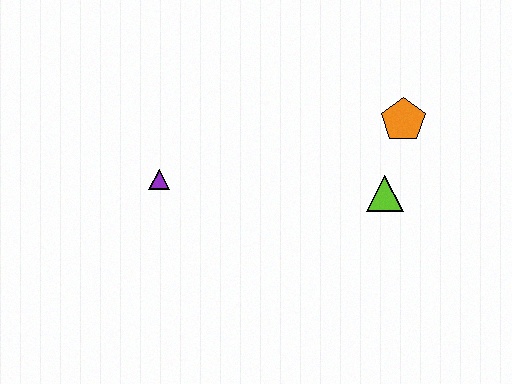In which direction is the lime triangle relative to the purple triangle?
The lime triangle is to the right of the purple triangle.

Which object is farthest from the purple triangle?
The orange pentagon is farthest from the purple triangle.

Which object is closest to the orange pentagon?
The lime triangle is closest to the orange pentagon.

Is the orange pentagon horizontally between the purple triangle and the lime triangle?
No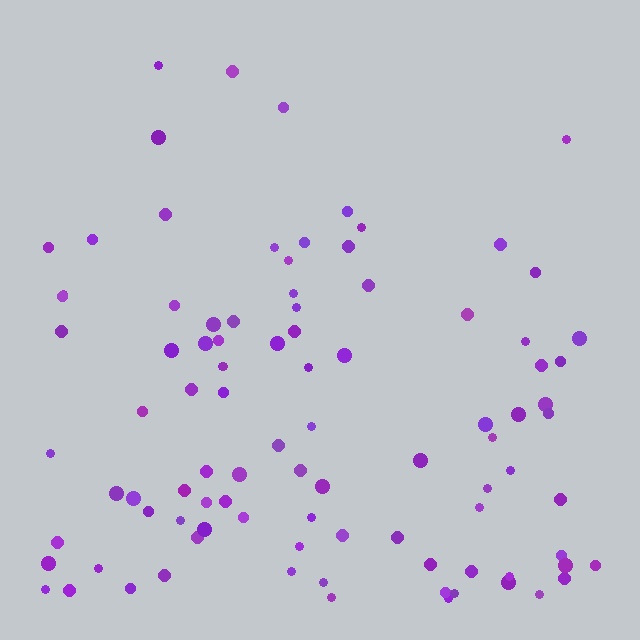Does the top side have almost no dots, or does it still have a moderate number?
Still a moderate number, just noticeably fewer than the bottom.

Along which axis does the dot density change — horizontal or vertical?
Vertical.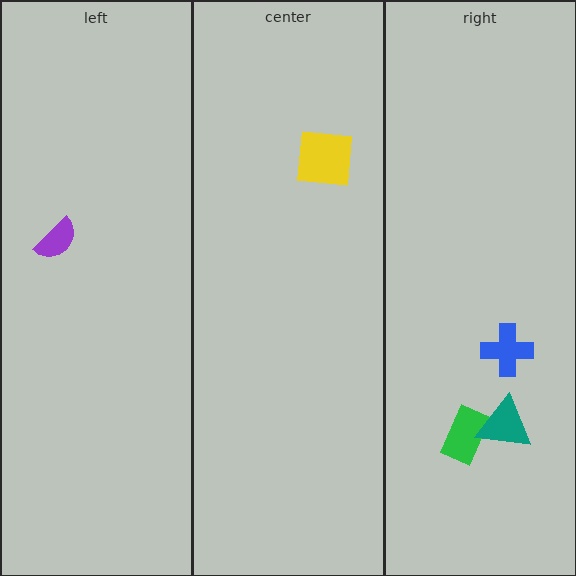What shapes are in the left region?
The purple semicircle.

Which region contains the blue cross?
The right region.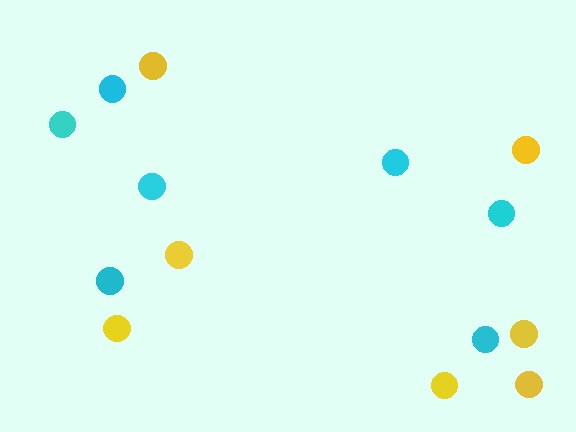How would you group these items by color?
There are 2 groups: one group of yellow circles (7) and one group of cyan circles (7).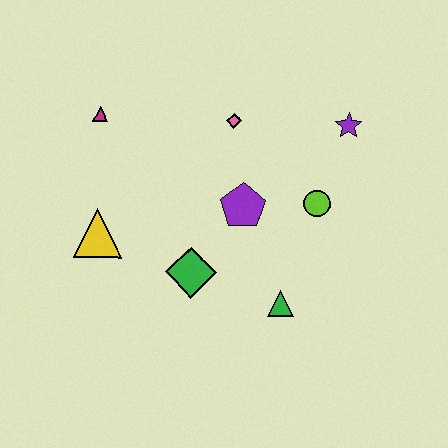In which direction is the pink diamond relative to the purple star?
The pink diamond is to the left of the purple star.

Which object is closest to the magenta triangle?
The yellow triangle is closest to the magenta triangle.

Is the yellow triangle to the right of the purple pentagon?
No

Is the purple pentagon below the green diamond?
No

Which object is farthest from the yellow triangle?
The purple star is farthest from the yellow triangle.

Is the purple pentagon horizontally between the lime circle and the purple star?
No